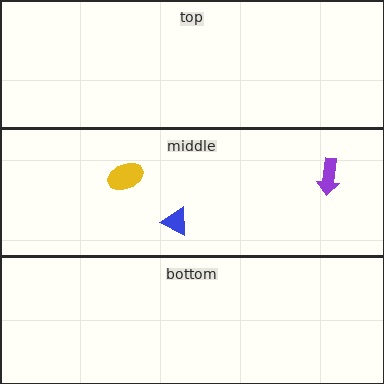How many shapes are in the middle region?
3.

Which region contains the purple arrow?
The middle region.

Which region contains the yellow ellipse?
The middle region.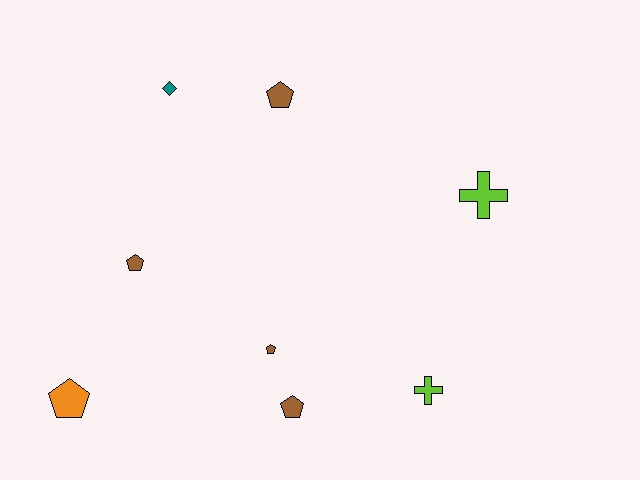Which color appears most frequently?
Brown, with 4 objects.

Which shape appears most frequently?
Pentagon, with 5 objects.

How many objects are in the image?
There are 8 objects.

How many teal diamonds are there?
There is 1 teal diamond.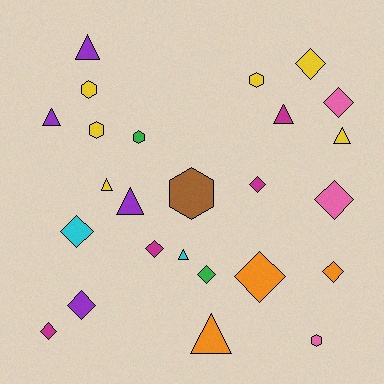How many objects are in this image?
There are 25 objects.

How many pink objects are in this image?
There are 3 pink objects.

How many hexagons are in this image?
There are 6 hexagons.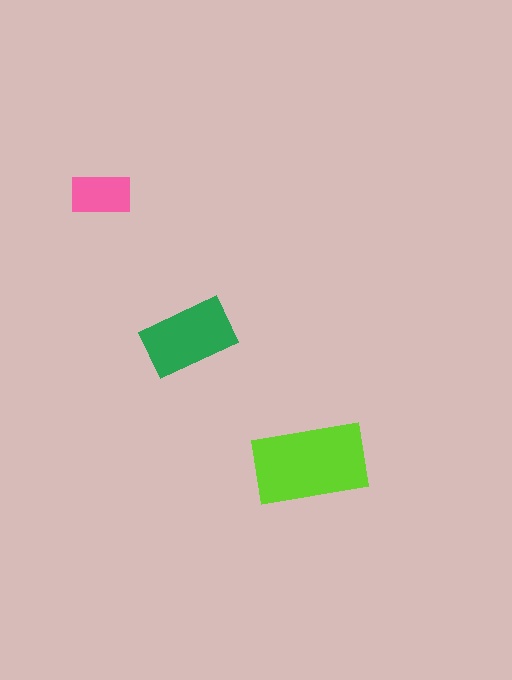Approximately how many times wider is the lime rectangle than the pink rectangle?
About 2 times wider.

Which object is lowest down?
The lime rectangle is bottommost.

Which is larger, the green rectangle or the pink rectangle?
The green one.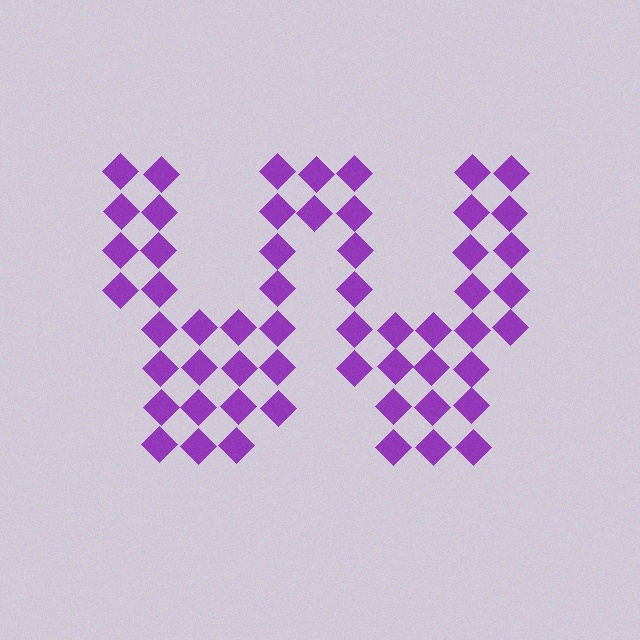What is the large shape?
The large shape is the letter W.